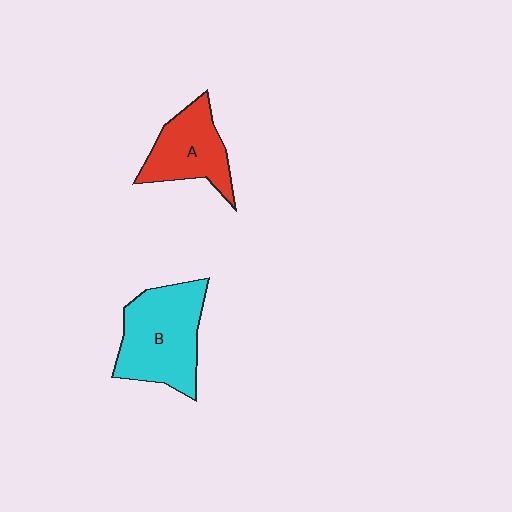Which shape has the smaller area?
Shape A (red).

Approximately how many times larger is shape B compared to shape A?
Approximately 1.4 times.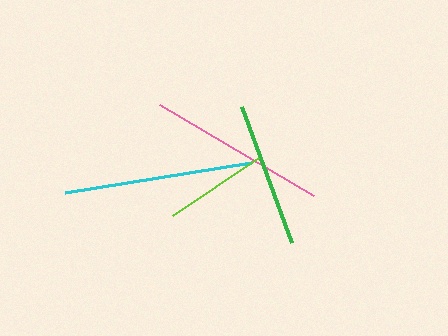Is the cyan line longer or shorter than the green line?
The cyan line is longer than the green line.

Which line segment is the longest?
The cyan line is the longest at approximately 189 pixels.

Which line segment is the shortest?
The lime line is the shortest at approximately 104 pixels.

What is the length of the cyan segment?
The cyan segment is approximately 189 pixels long.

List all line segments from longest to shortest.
From longest to shortest: cyan, pink, green, lime.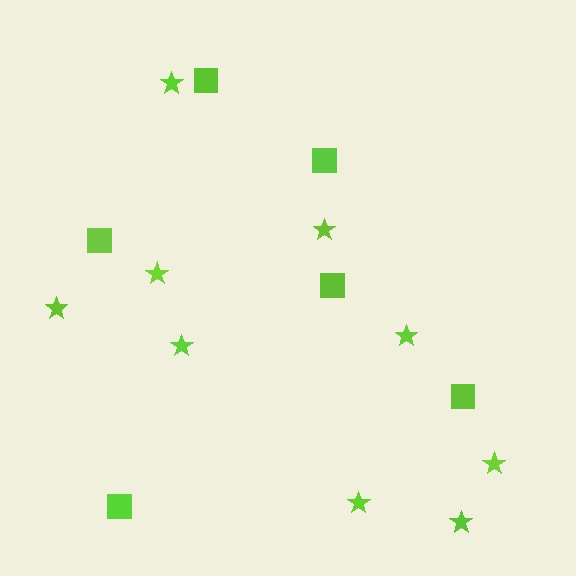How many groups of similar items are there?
There are 2 groups: one group of stars (9) and one group of squares (6).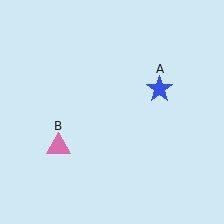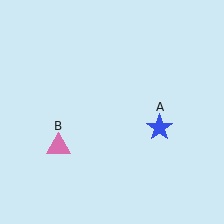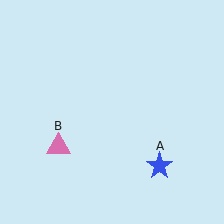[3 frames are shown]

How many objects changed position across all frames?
1 object changed position: blue star (object A).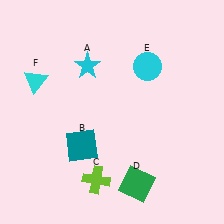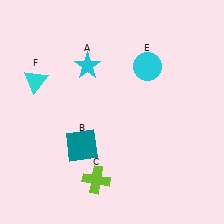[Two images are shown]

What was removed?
The green square (D) was removed in Image 2.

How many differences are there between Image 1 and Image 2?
There is 1 difference between the two images.